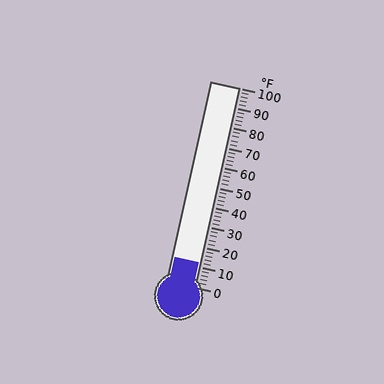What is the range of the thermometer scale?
The thermometer scale ranges from 0°F to 100°F.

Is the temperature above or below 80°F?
The temperature is below 80°F.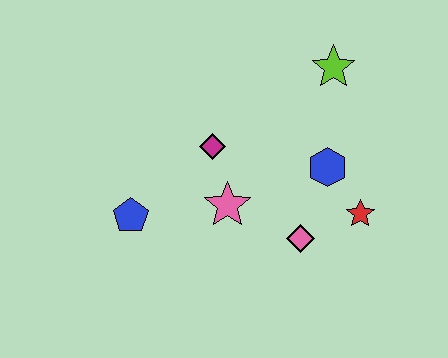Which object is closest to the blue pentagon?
The pink star is closest to the blue pentagon.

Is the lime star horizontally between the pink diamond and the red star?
Yes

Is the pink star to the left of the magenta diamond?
No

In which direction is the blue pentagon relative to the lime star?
The blue pentagon is to the left of the lime star.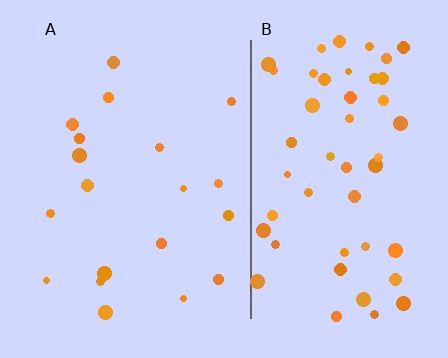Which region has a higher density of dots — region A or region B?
B (the right).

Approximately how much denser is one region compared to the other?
Approximately 2.7× — region B over region A.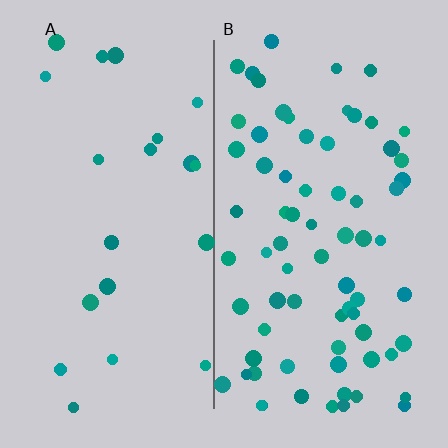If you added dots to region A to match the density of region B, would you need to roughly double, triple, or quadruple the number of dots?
Approximately triple.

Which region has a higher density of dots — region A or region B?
B (the right).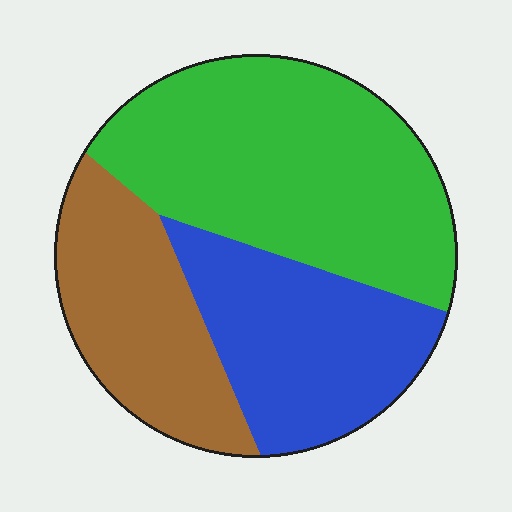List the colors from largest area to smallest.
From largest to smallest: green, blue, brown.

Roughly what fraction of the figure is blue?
Blue covers 29% of the figure.